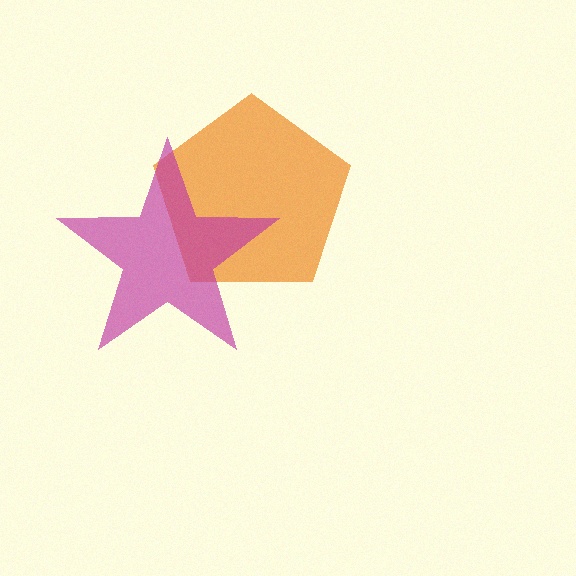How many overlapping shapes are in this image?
There are 2 overlapping shapes in the image.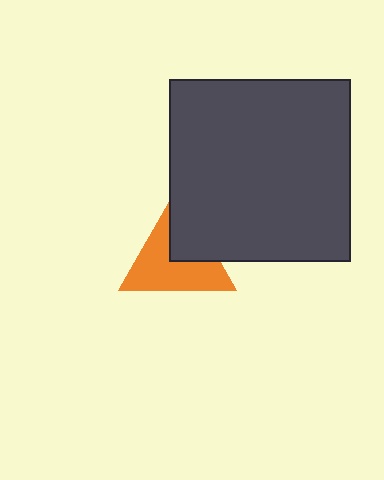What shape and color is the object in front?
The object in front is a dark gray square.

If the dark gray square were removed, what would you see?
You would see the complete orange triangle.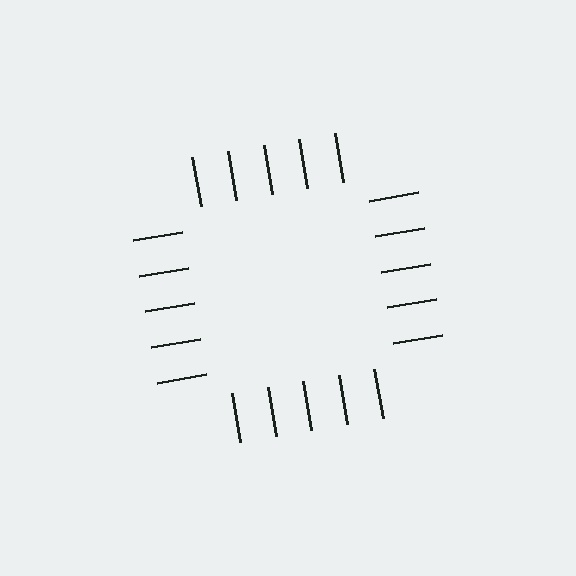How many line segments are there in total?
20 — 5 along each of the 4 edges.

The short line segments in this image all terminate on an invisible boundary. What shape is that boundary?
An illusory square — the line segments terminate on its edges but no continuous stroke is drawn.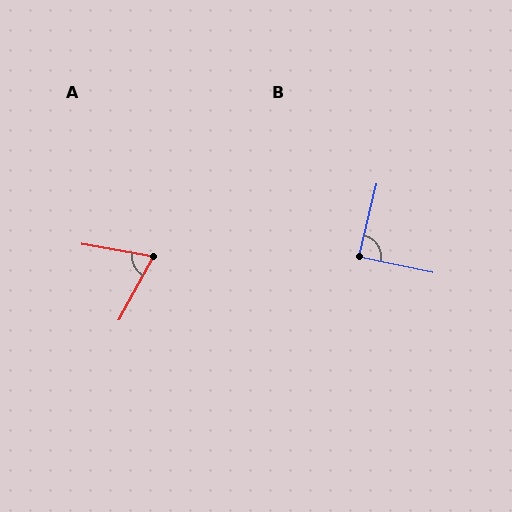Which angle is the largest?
B, at approximately 89 degrees.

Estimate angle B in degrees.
Approximately 89 degrees.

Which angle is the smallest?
A, at approximately 71 degrees.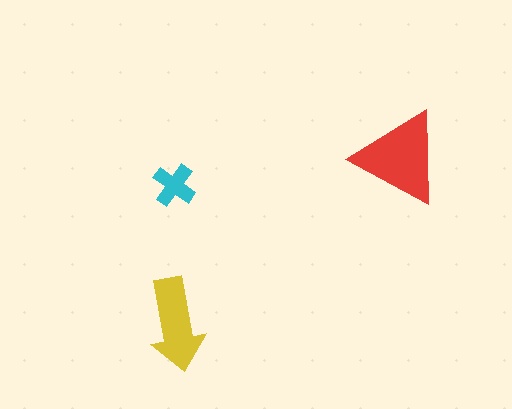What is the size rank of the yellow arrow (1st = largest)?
2nd.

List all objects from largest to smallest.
The red triangle, the yellow arrow, the cyan cross.